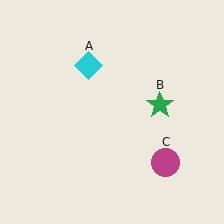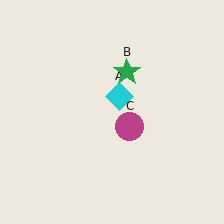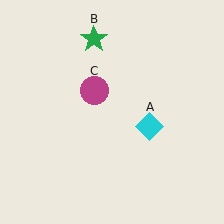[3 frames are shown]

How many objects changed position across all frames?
3 objects changed position: cyan diamond (object A), green star (object B), magenta circle (object C).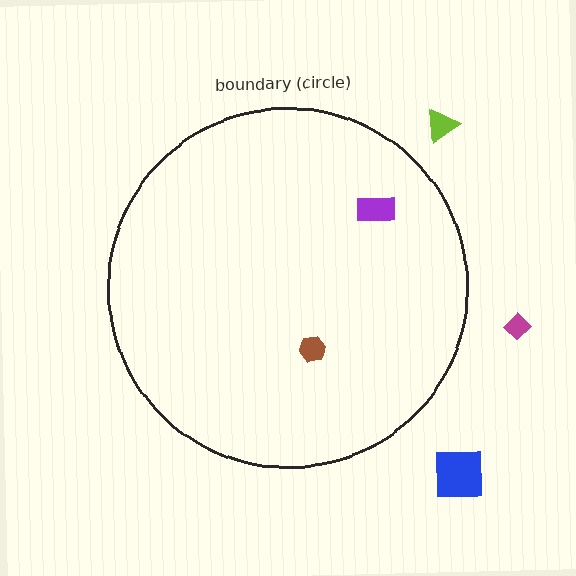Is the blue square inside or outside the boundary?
Outside.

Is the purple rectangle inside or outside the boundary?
Inside.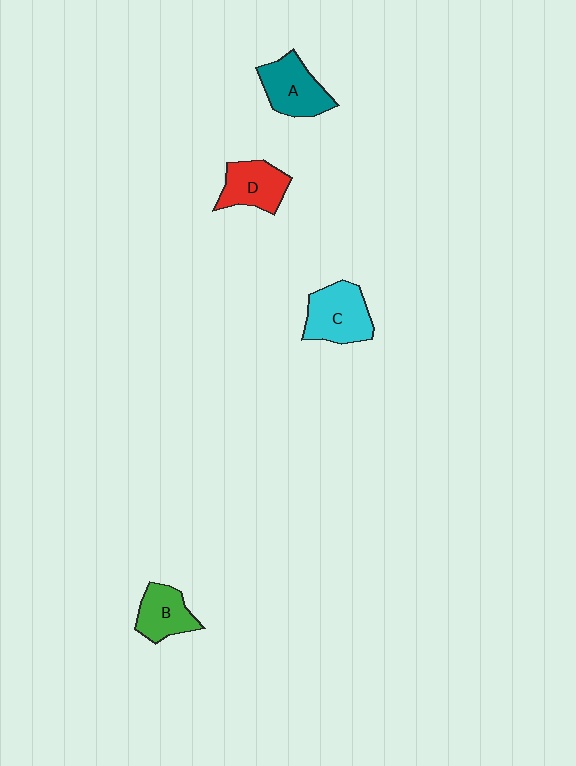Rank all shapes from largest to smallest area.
From largest to smallest: C (cyan), A (teal), D (red), B (green).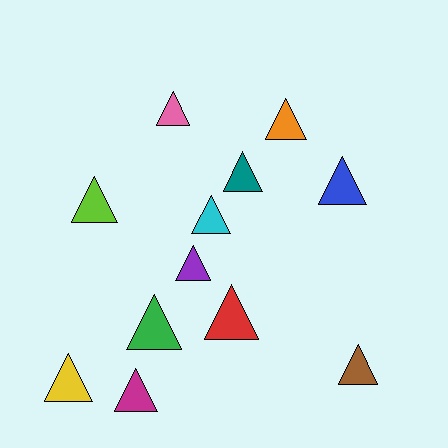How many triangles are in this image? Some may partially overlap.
There are 12 triangles.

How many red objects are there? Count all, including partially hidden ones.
There is 1 red object.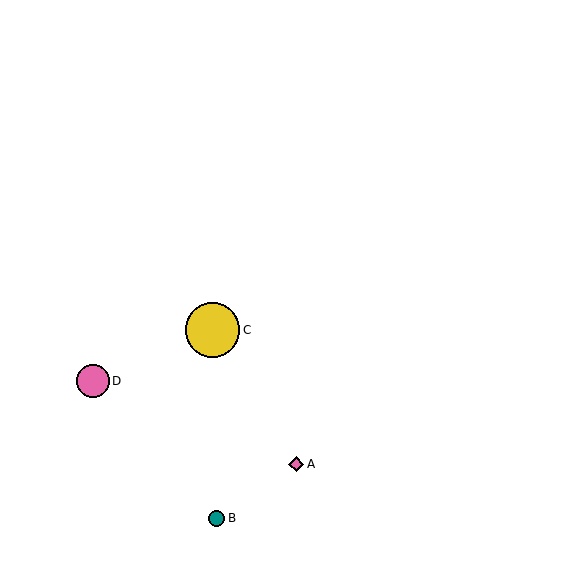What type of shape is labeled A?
Shape A is a pink diamond.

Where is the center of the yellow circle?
The center of the yellow circle is at (213, 330).